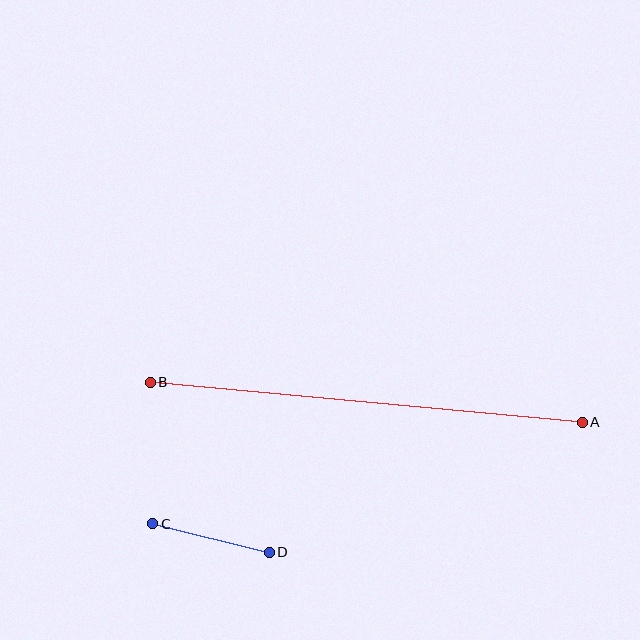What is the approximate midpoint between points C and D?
The midpoint is at approximately (211, 538) pixels.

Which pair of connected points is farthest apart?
Points A and B are farthest apart.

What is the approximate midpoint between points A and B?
The midpoint is at approximately (366, 402) pixels.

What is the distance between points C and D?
The distance is approximately 120 pixels.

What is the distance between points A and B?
The distance is approximately 434 pixels.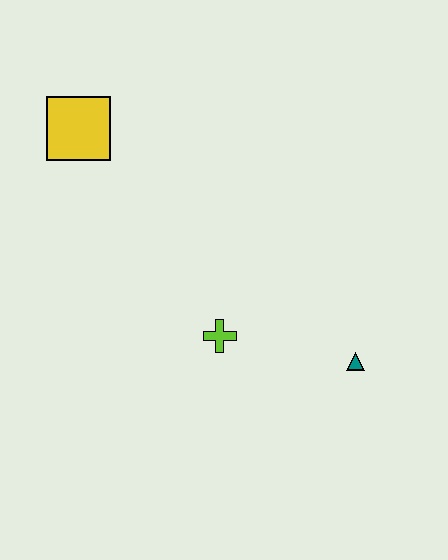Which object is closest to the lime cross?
The teal triangle is closest to the lime cross.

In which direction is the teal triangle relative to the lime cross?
The teal triangle is to the right of the lime cross.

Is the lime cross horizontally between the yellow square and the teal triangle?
Yes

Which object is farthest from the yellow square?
The teal triangle is farthest from the yellow square.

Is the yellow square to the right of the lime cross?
No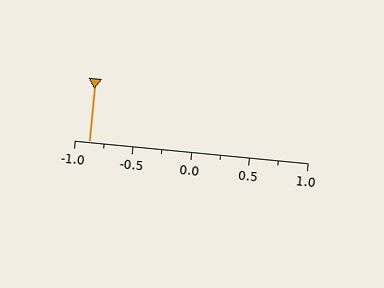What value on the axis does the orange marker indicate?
The marker indicates approximately -0.88.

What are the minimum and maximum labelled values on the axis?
The axis runs from -1.0 to 1.0.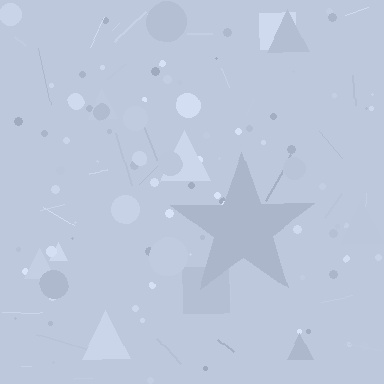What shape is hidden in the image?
A star is hidden in the image.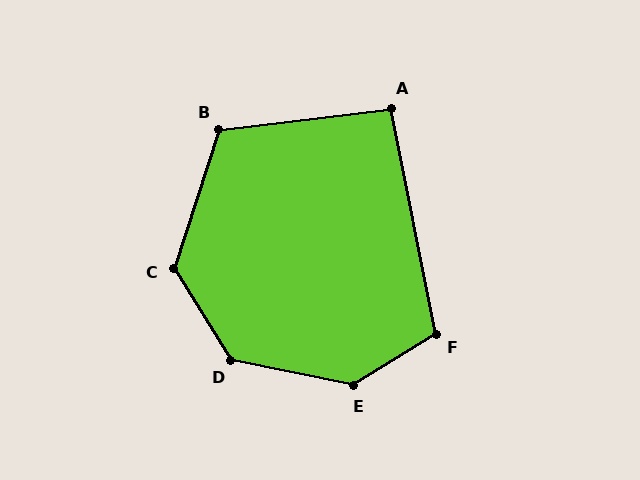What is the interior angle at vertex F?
Approximately 111 degrees (obtuse).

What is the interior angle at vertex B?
Approximately 115 degrees (obtuse).